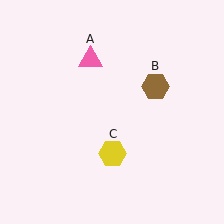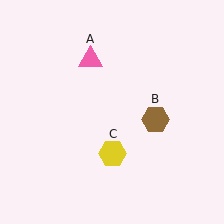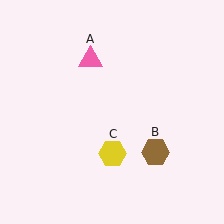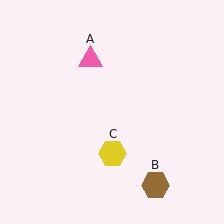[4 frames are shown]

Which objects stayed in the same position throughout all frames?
Pink triangle (object A) and yellow hexagon (object C) remained stationary.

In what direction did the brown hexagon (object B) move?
The brown hexagon (object B) moved down.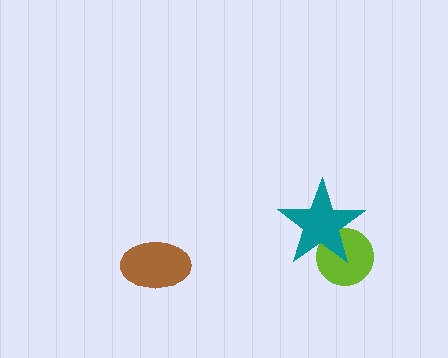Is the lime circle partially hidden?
Yes, it is partially covered by another shape.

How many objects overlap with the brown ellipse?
0 objects overlap with the brown ellipse.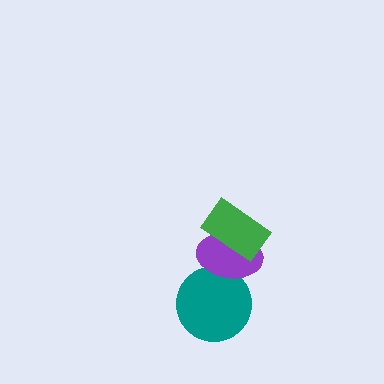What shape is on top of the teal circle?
The purple ellipse is on top of the teal circle.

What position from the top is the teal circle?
The teal circle is 3rd from the top.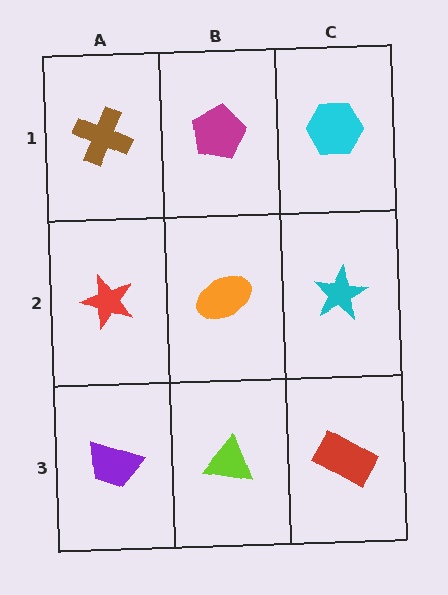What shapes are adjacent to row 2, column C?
A cyan hexagon (row 1, column C), a red rectangle (row 3, column C), an orange ellipse (row 2, column B).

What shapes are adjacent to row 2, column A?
A brown cross (row 1, column A), a purple trapezoid (row 3, column A), an orange ellipse (row 2, column B).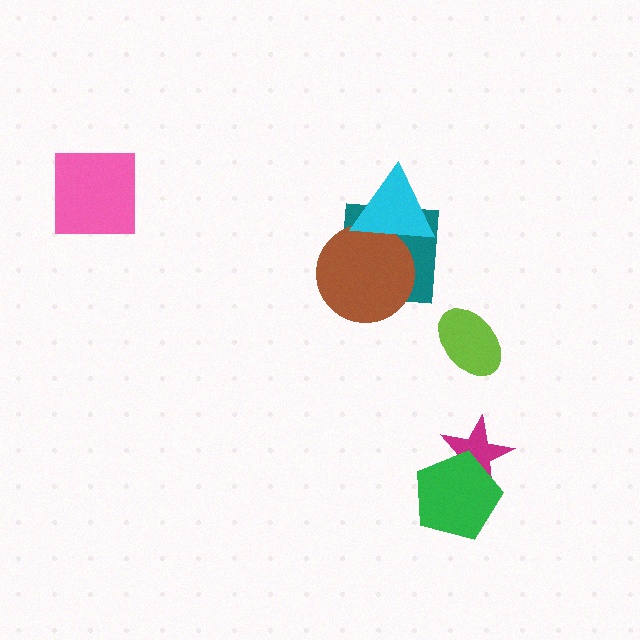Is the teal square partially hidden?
Yes, it is partially covered by another shape.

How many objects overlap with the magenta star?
1 object overlaps with the magenta star.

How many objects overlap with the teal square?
2 objects overlap with the teal square.